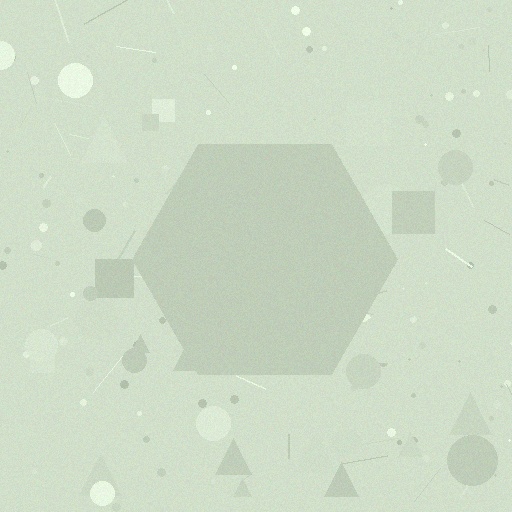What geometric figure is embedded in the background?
A hexagon is embedded in the background.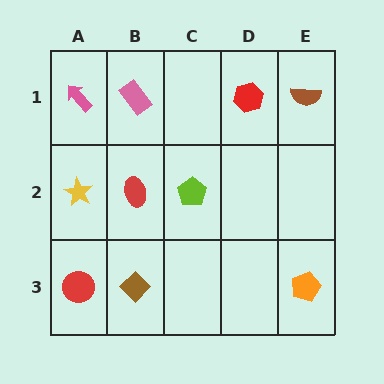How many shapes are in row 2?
3 shapes.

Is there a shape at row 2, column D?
No, that cell is empty.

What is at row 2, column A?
A yellow star.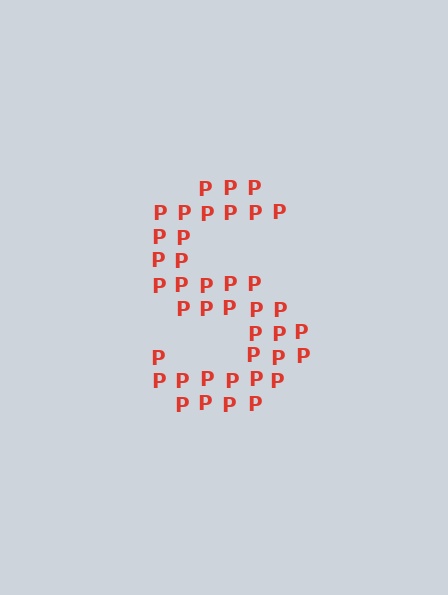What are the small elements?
The small elements are letter P's.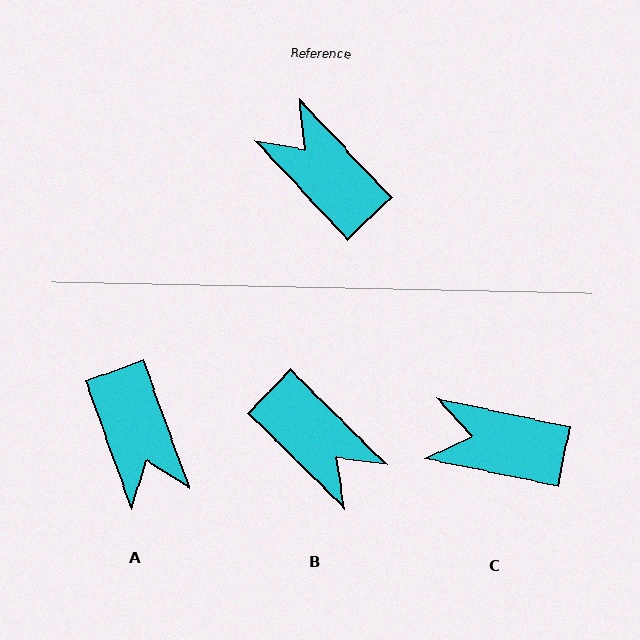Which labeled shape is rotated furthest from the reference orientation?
B, about 178 degrees away.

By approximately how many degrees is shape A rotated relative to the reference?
Approximately 156 degrees counter-clockwise.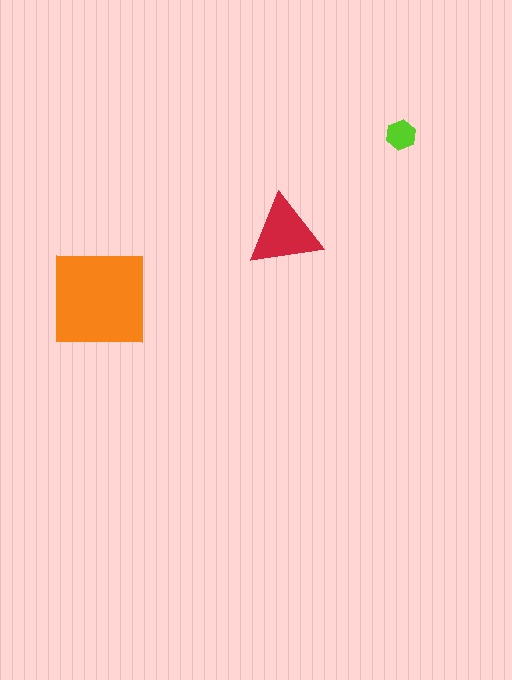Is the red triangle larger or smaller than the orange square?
Smaller.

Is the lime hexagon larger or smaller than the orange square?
Smaller.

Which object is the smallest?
The lime hexagon.